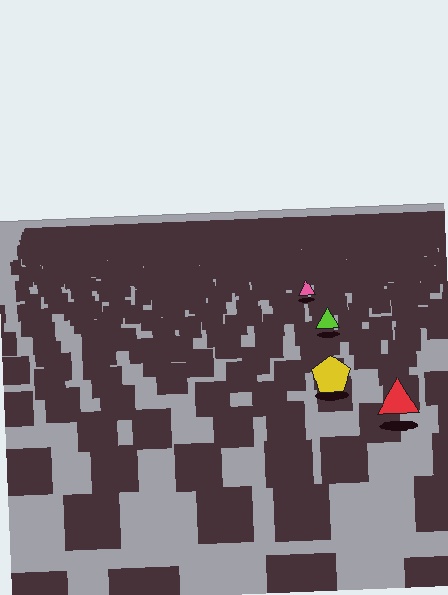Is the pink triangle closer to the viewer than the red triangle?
No. The red triangle is closer — you can tell from the texture gradient: the ground texture is coarser near it.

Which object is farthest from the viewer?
The pink triangle is farthest from the viewer. It appears smaller and the ground texture around it is denser.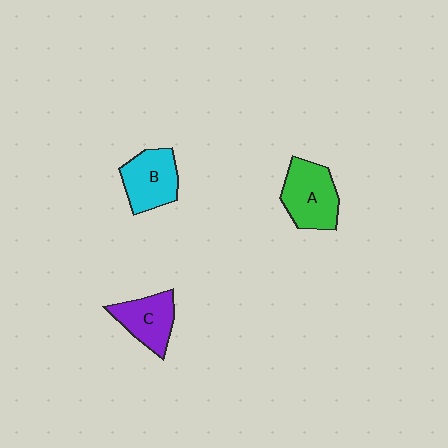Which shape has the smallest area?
Shape C (purple).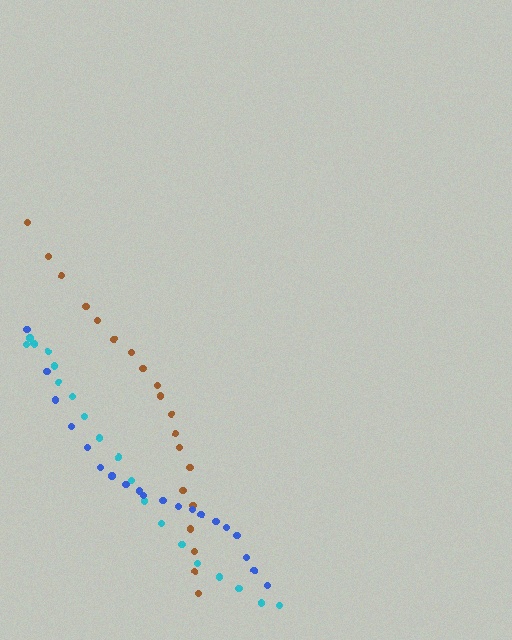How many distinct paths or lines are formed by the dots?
There are 3 distinct paths.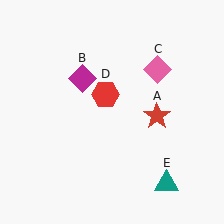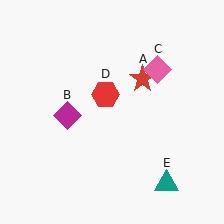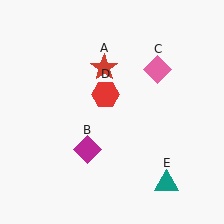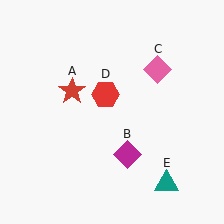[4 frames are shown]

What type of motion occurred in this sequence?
The red star (object A), magenta diamond (object B) rotated counterclockwise around the center of the scene.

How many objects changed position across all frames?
2 objects changed position: red star (object A), magenta diamond (object B).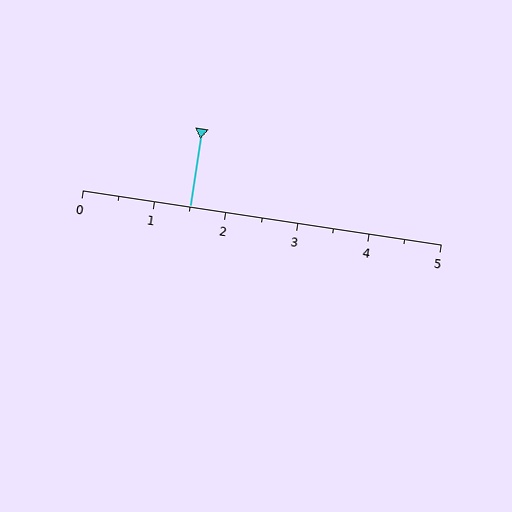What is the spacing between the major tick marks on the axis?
The major ticks are spaced 1 apart.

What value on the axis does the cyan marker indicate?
The marker indicates approximately 1.5.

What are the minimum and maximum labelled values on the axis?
The axis runs from 0 to 5.